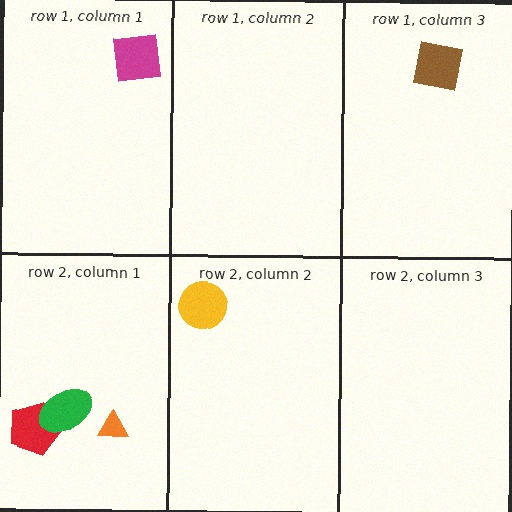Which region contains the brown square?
The row 1, column 3 region.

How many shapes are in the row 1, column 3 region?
1.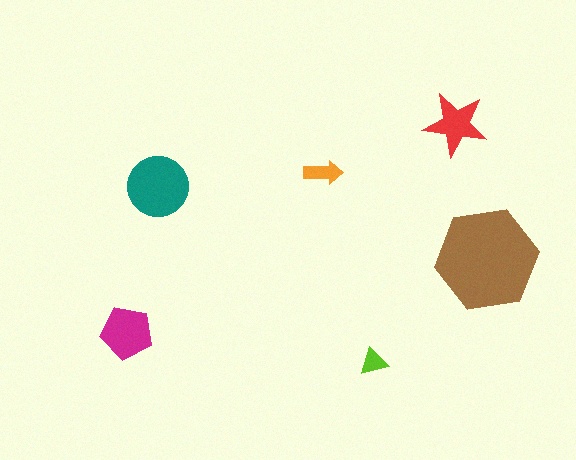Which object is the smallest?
The lime triangle.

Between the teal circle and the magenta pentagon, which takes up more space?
The teal circle.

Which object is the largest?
The brown hexagon.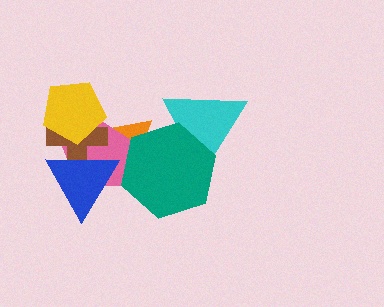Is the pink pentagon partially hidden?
Yes, it is partially covered by another shape.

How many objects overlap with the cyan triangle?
1 object overlaps with the cyan triangle.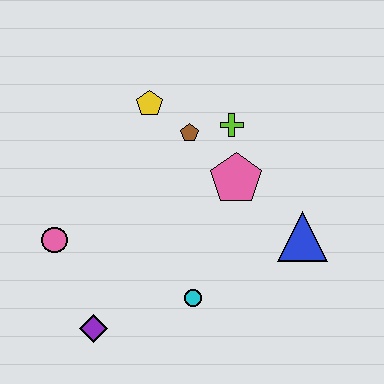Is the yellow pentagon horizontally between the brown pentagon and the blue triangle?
No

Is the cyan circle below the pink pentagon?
Yes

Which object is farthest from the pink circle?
The blue triangle is farthest from the pink circle.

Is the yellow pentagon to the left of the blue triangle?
Yes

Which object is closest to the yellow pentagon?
The brown pentagon is closest to the yellow pentagon.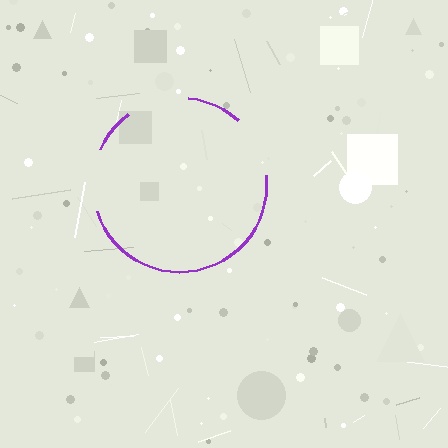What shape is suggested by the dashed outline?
The dashed outline suggests a circle.